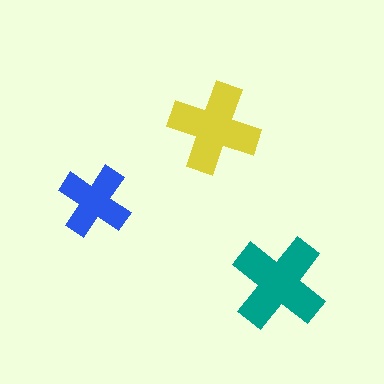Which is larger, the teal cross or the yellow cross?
The teal one.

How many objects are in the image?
There are 3 objects in the image.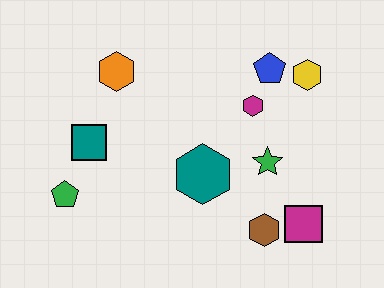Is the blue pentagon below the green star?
No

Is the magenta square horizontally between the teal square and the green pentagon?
No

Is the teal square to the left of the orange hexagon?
Yes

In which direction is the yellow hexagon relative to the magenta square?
The yellow hexagon is above the magenta square.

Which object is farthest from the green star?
The green pentagon is farthest from the green star.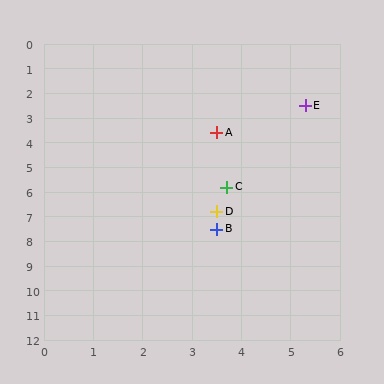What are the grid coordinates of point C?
Point C is at approximately (3.7, 5.8).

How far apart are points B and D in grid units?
Points B and D are about 0.7 grid units apart.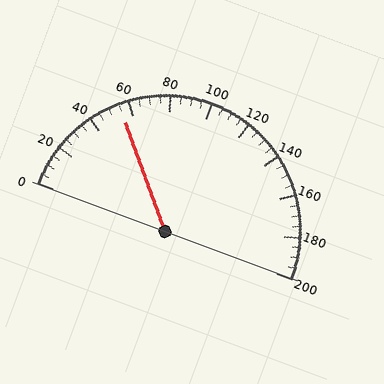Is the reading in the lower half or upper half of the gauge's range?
The reading is in the lower half of the range (0 to 200).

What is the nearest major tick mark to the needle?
The nearest major tick mark is 60.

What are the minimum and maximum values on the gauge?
The gauge ranges from 0 to 200.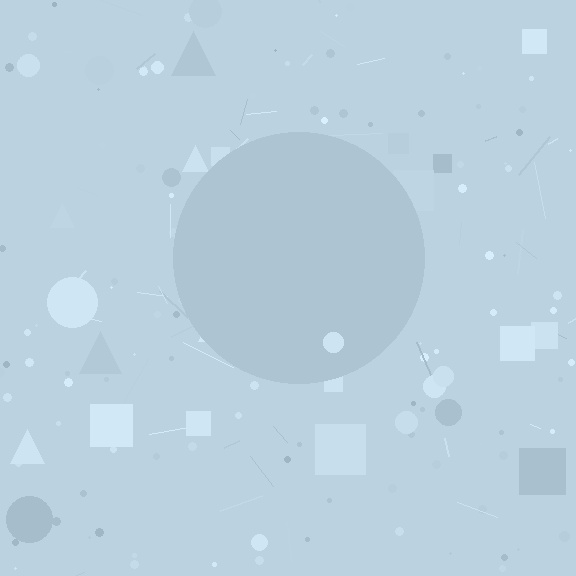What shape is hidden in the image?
A circle is hidden in the image.